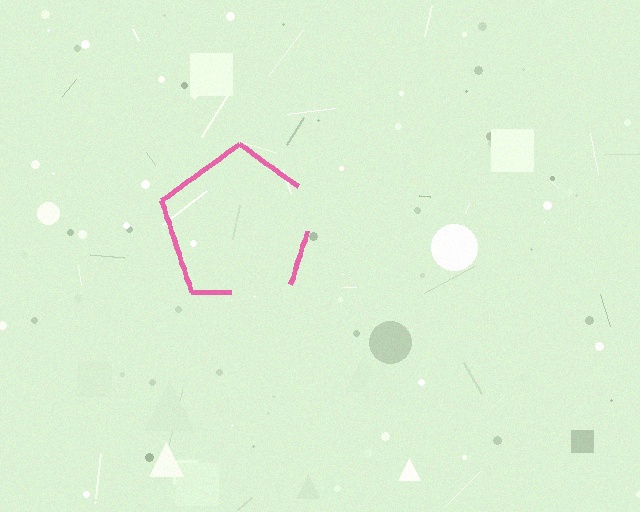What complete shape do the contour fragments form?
The contour fragments form a pentagon.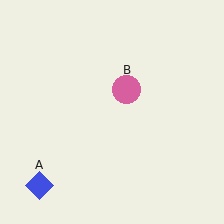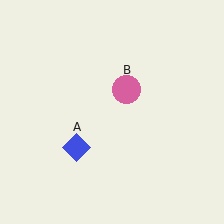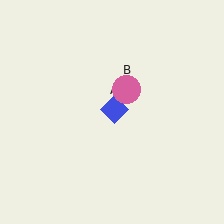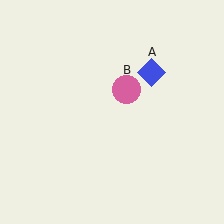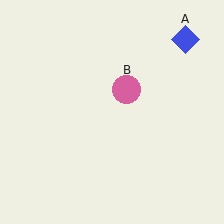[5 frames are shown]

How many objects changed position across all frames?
1 object changed position: blue diamond (object A).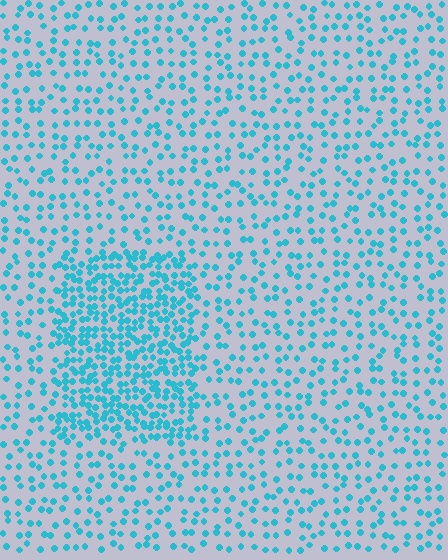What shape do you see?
I see a rectangle.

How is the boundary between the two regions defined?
The boundary is defined by a change in element density (approximately 2.3x ratio). All elements are the same color, size, and shape.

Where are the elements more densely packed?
The elements are more densely packed inside the rectangle boundary.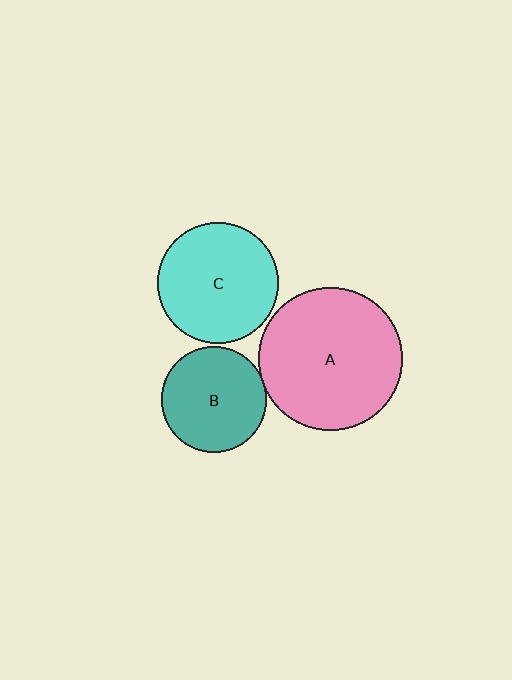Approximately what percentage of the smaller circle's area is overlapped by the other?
Approximately 5%.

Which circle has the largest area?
Circle A (pink).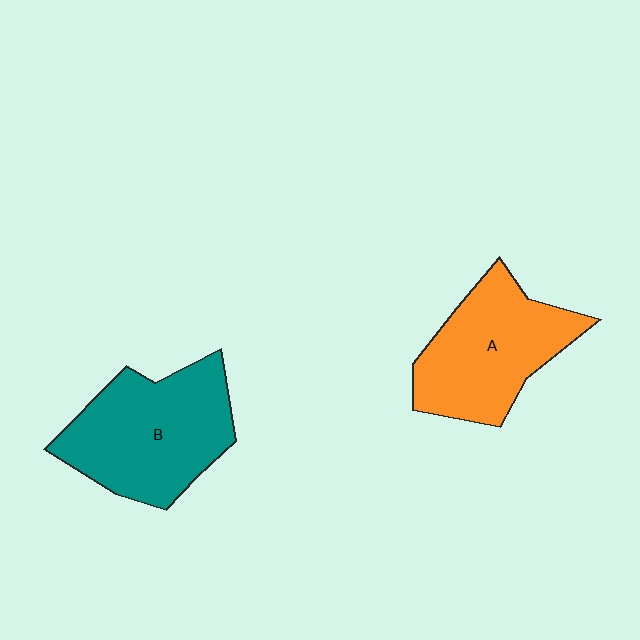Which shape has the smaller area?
Shape A (orange).